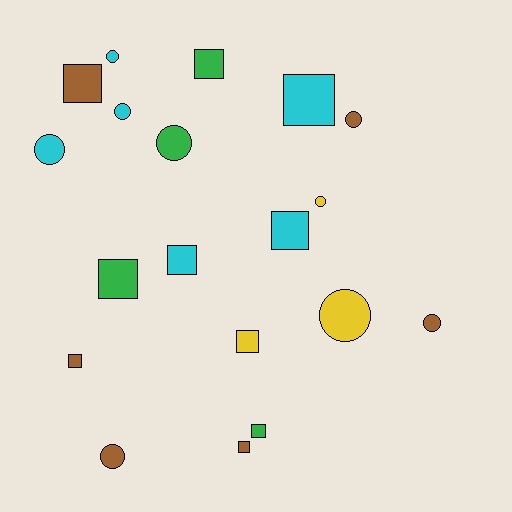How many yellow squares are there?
There is 1 yellow square.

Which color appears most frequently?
Cyan, with 6 objects.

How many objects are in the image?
There are 19 objects.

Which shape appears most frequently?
Square, with 10 objects.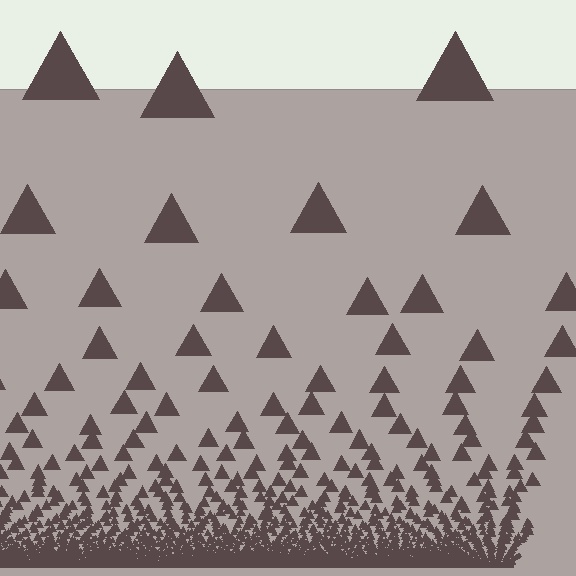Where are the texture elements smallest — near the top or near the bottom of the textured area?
Near the bottom.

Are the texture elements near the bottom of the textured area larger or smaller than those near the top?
Smaller. The gradient is inverted — elements near the bottom are smaller and denser.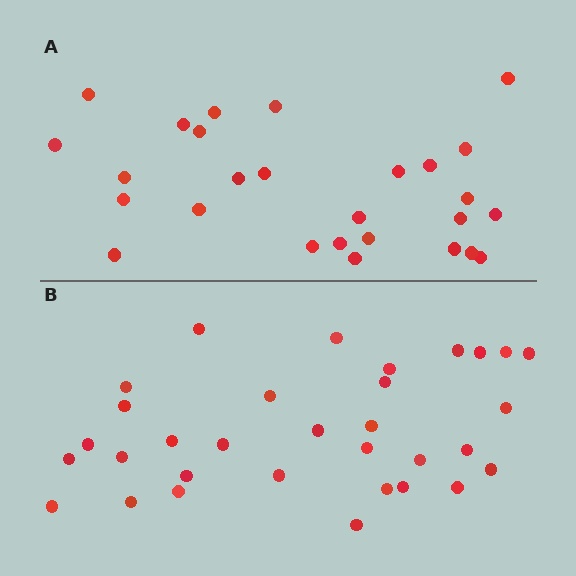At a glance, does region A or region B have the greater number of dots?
Region B (the bottom region) has more dots.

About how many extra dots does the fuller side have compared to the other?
Region B has about 5 more dots than region A.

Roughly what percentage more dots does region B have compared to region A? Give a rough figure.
About 20% more.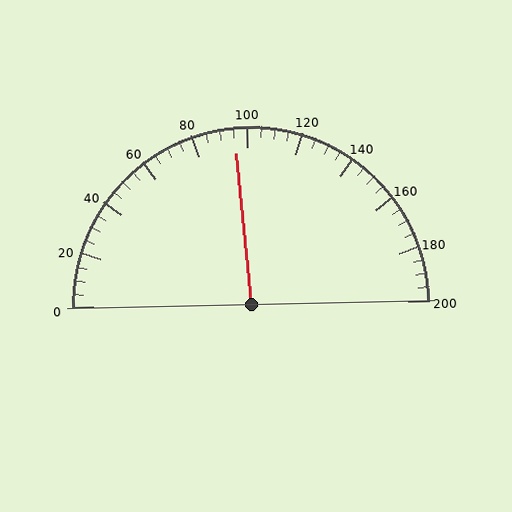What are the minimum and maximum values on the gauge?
The gauge ranges from 0 to 200.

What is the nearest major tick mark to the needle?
The nearest major tick mark is 100.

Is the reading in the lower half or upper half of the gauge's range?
The reading is in the lower half of the range (0 to 200).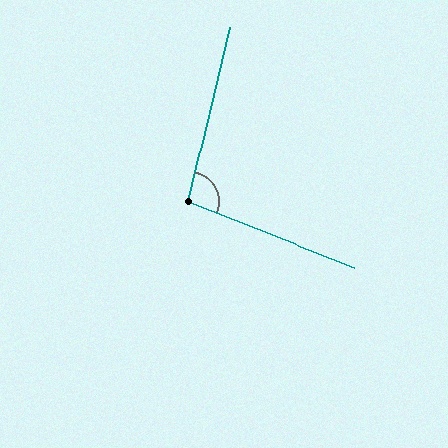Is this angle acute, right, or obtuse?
It is obtuse.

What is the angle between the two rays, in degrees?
Approximately 98 degrees.